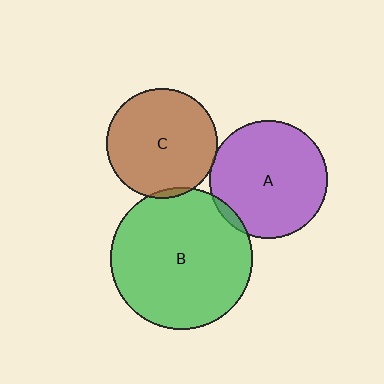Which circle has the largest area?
Circle B (green).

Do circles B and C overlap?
Yes.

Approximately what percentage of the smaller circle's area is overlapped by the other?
Approximately 5%.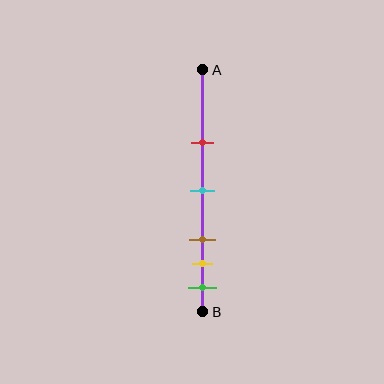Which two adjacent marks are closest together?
The yellow and green marks are the closest adjacent pair.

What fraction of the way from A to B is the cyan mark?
The cyan mark is approximately 50% (0.5) of the way from A to B.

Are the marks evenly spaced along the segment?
No, the marks are not evenly spaced.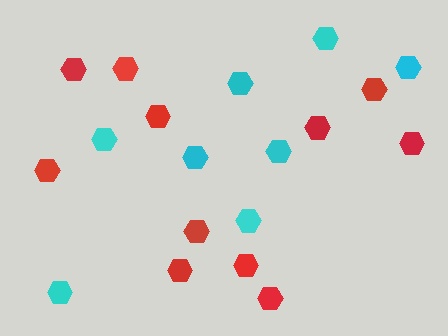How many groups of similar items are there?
There are 2 groups: one group of red hexagons (11) and one group of cyan hexagons (8).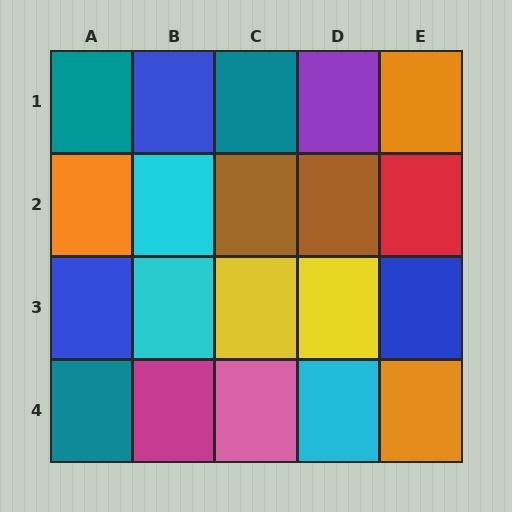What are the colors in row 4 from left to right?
Teal, magenta, pink, cyan, orange.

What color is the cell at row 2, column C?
Brown.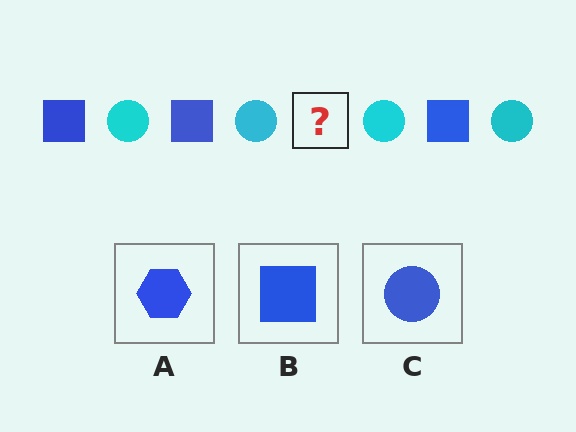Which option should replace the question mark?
Option B.